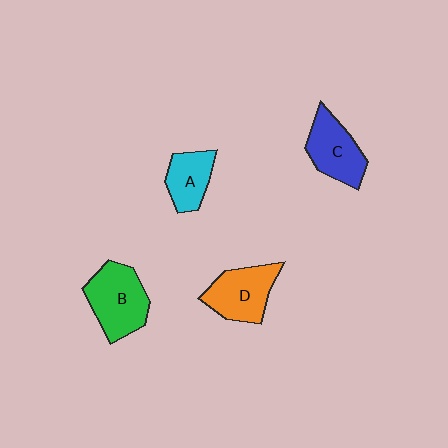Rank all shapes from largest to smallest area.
From largest to smallest: B (green), D (orange), C (blue), A (cyan).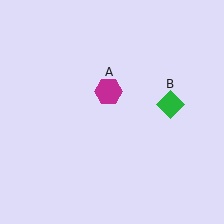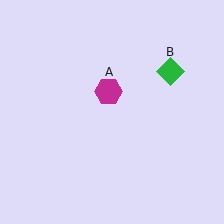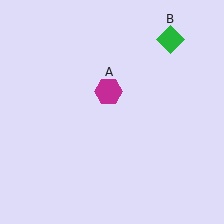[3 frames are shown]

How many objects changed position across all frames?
1 object changed position: green diamond (object B).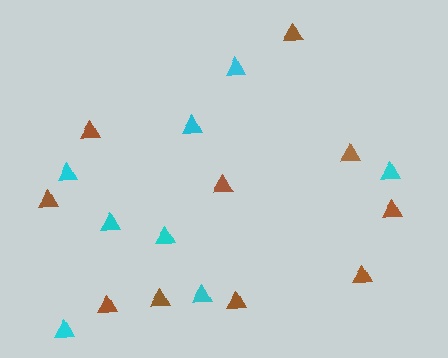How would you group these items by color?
There are 2 groups: one group of brown triangles (10) and one group of cyan triangles (8).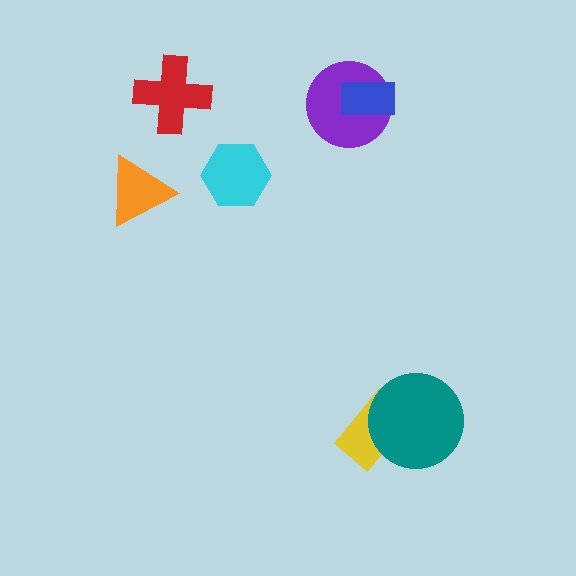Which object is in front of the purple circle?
The blue rectangle is in front of the purple circle.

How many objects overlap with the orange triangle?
0 objects overlap with the orange triangle.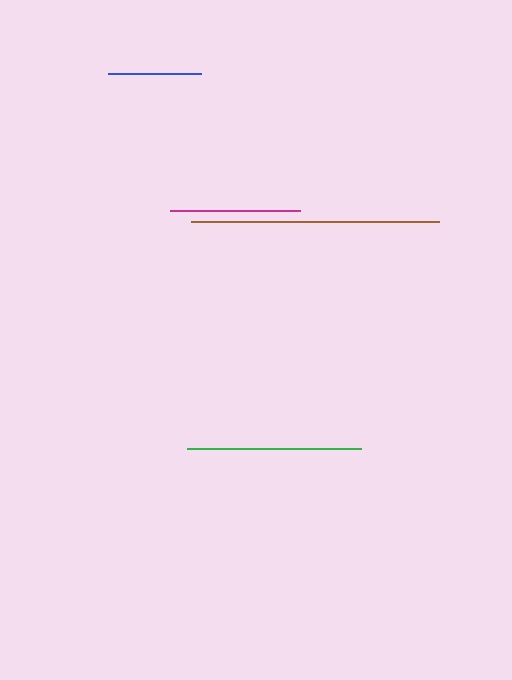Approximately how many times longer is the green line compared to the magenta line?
The green line is approximately 1.3 times the length of the magenta line.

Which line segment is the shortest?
The blue line is the shortest at approximately 93 pixels.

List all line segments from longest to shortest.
From longest to shortest: brown, green, magenta, blue.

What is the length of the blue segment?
The blue segment is approximately 93 pixels long.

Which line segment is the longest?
The brown line is the longest at approximately 248 pixels.